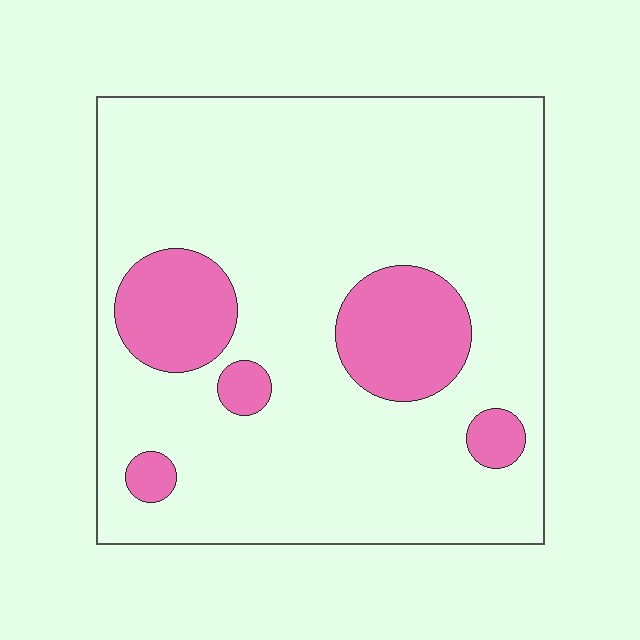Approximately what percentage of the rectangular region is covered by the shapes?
Approximately 15%.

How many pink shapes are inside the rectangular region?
5.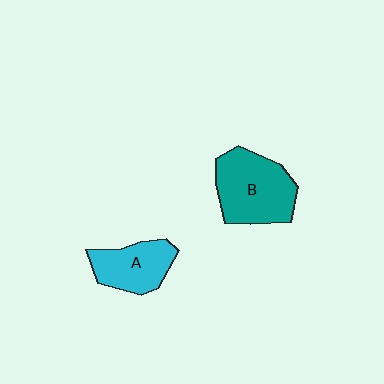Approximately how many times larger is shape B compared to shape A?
Approximately 1.5 times.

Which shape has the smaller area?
Shape A (cyan).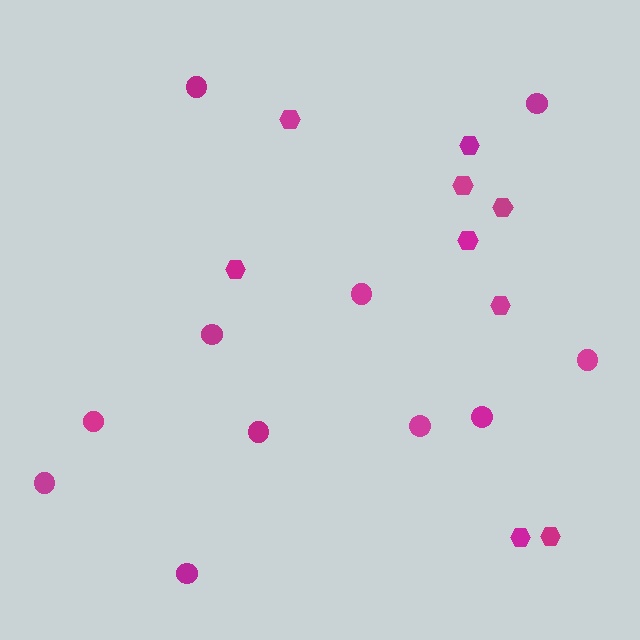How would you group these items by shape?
There are 2 groups: one group of circles (11) and one group of hexagons (9).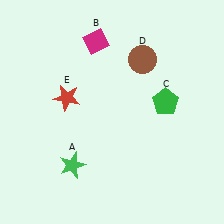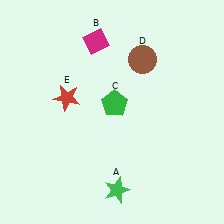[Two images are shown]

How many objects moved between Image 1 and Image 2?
2 objects moved between the two images.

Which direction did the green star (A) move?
The green star (A) moved right.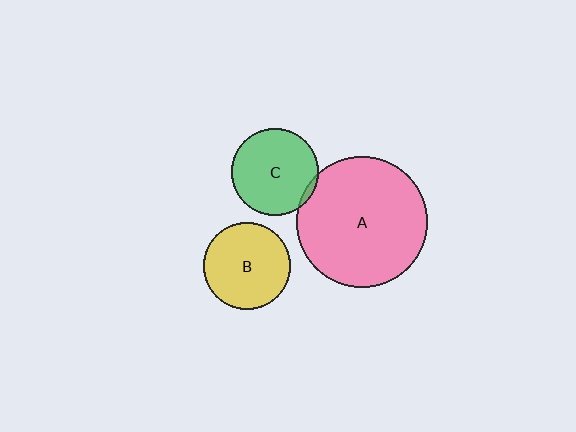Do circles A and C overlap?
Yes.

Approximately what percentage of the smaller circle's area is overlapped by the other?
Approximately 5%.